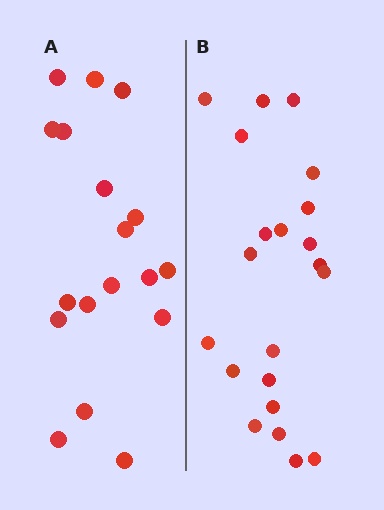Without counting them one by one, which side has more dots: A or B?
Region B (the right region) has more dots.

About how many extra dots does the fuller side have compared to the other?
Region B has just a few more — roughly 2 or 3 more dots than region A.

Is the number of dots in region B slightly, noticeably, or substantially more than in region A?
Region B has only slightly more — the two regions are fairly close. The ratio is roughly 1.2 to 1.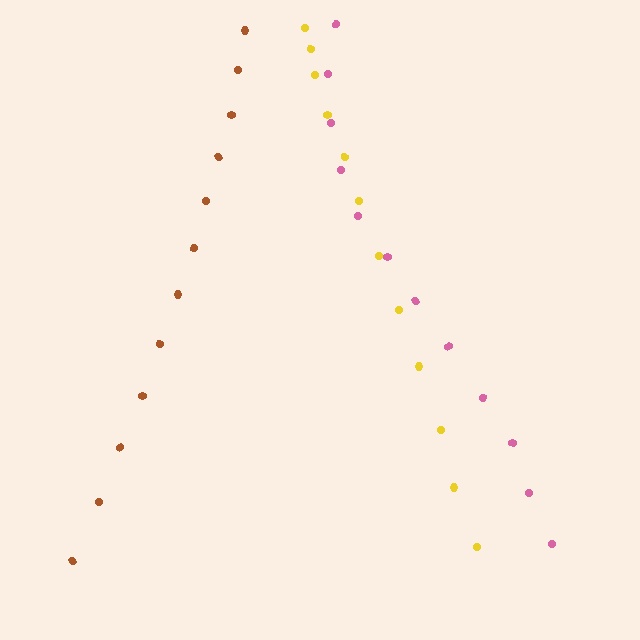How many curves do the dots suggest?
There are 3 distinct paths.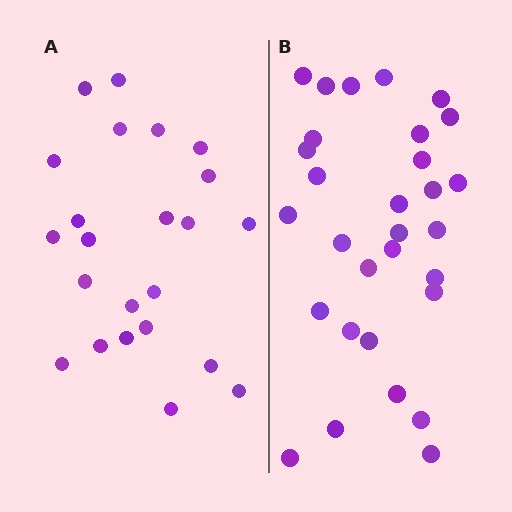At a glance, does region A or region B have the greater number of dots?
Region B (the right region) has more dots.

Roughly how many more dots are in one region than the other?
Region B has roughly 8 or so more dots than region A.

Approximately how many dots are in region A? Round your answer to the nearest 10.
About 20 dots. (The exact count is 23, which rounds to 20.)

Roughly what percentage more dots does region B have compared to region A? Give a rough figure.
About 30% more.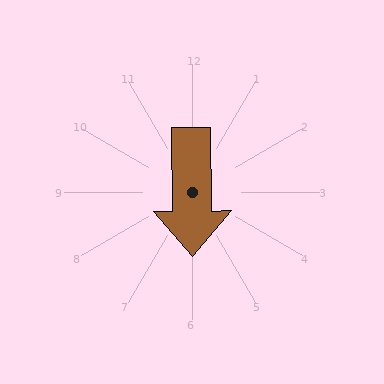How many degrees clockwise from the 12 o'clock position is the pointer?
Approximately 179 degrees.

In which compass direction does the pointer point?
South.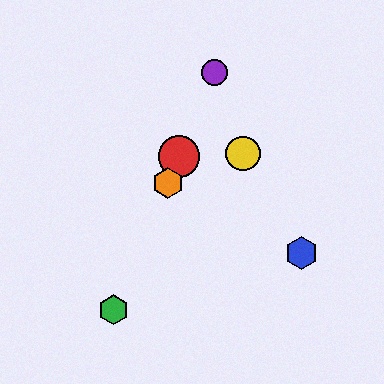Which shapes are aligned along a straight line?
The red circle, the green hexagon, the purple circle, the orange hexagon are aligned along a straight line.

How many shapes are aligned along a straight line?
4 shapes (the red circle, the green hexagon, the purple circle, the orange hexagon) are aligned along a straight line.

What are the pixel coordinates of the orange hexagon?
The orange hexagon is at (168, 183).